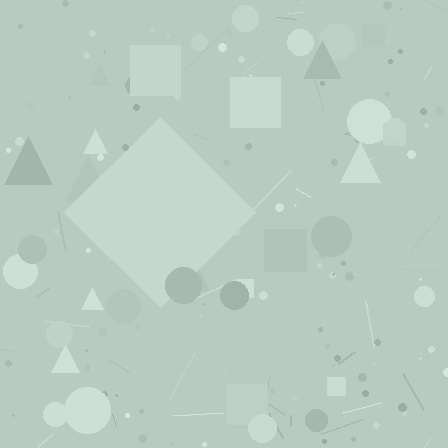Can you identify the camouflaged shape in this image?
The camouflaged shape is a diamond.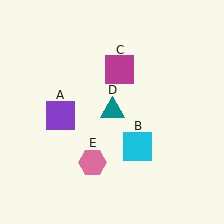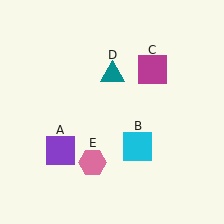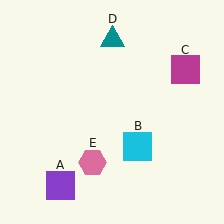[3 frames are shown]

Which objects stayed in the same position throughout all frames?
Cyan square (object B) and pink hexagon (object E) remained stationary.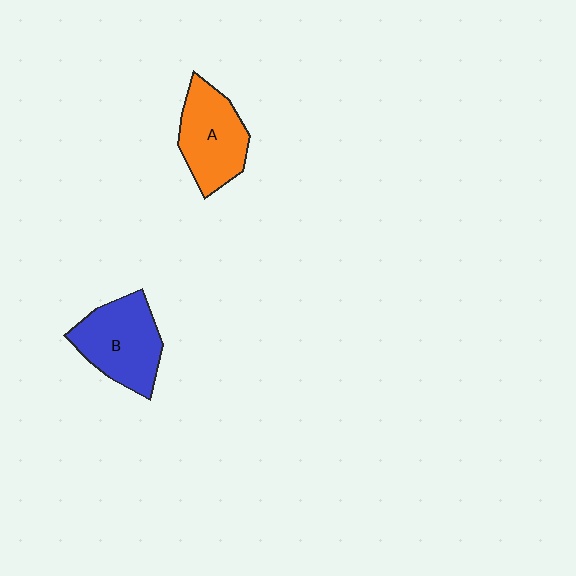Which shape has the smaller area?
Shape A (orange).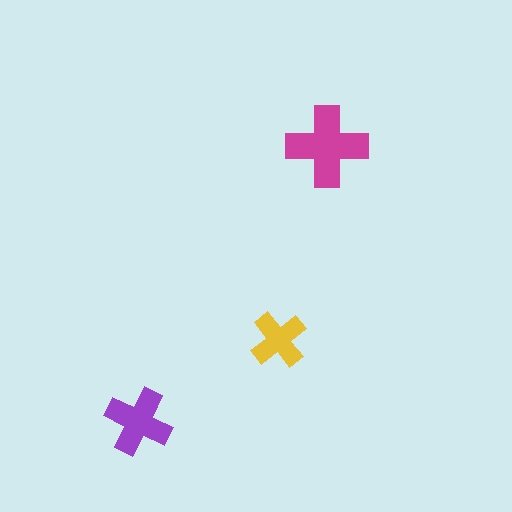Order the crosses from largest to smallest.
the magenta one, the purple one, the yellow one.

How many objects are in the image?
There are 3 objects in the image.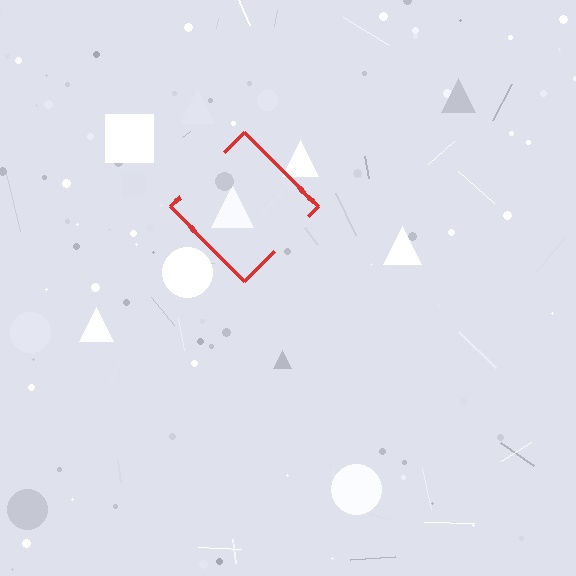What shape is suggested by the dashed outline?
The dashed outline suggests a diamond.